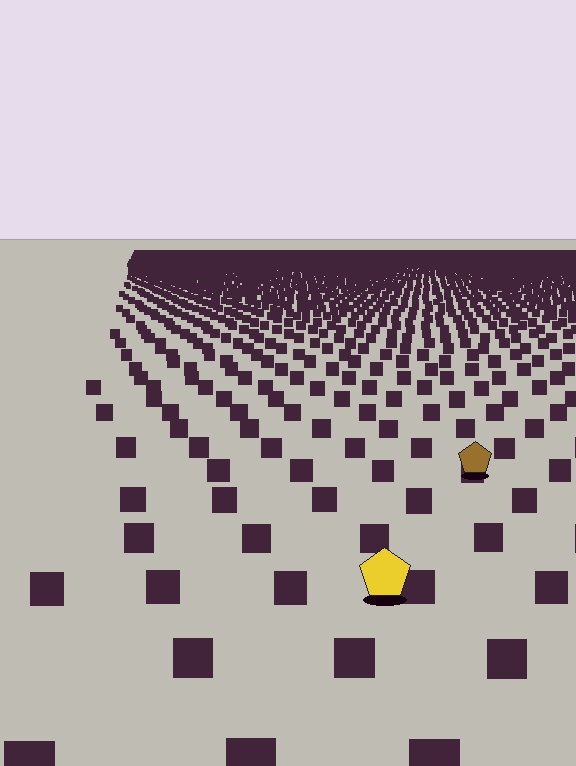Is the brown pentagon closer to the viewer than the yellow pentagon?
No. The yellow pentagon is closer — you can tell from the texture gradient: the ground texture is coarser near it.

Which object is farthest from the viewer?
The brown pentagon is farthest from the viewer. It appears smaller and the ground texture around it is denser.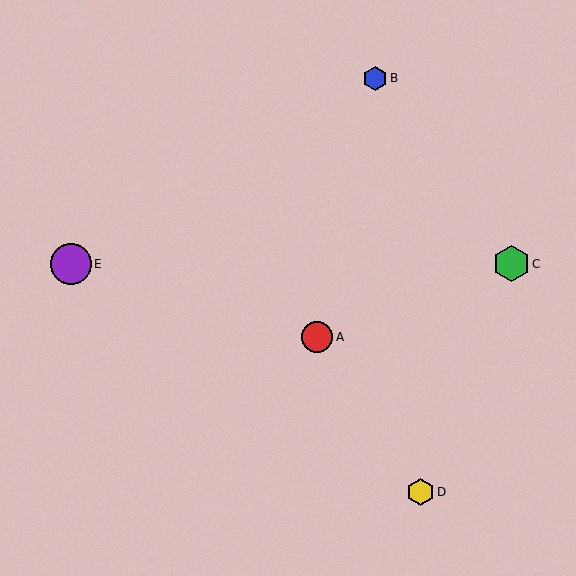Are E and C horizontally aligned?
Yes, both are at y≈264.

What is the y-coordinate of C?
Object C is at y≈264.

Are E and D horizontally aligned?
No, E is at y≈264 and D is at y≈492.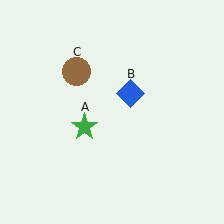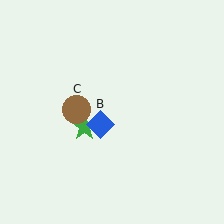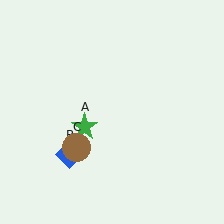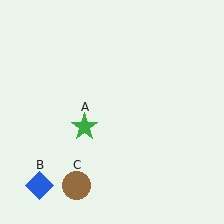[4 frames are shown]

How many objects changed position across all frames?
2 objects changed position: blue diamond (object B), brown circle (object C).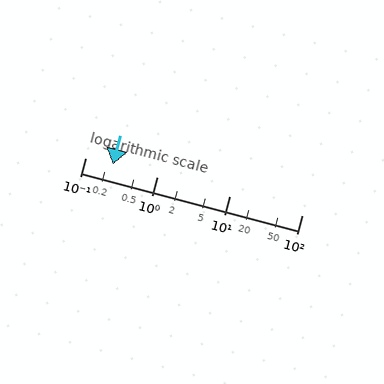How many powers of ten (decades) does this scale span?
The scale spans 3 decades, from 0.1 to 100.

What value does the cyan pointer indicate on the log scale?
The pointer indicates approximately 0.24.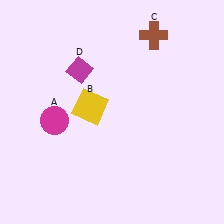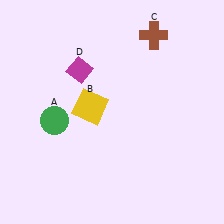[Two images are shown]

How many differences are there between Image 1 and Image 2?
There is 1 difference between the two images.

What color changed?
The circle (A) changed from magenta in Image 1 to green in Image 2.